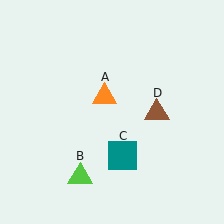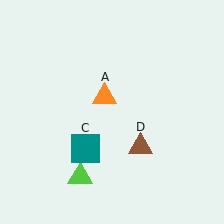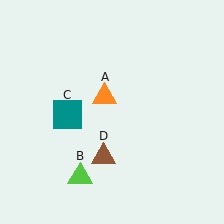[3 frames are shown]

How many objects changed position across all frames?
2 objects changed position: teal square (object C), brown triangle (object D).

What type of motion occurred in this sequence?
The teal square (object C), brown triangle (object D) rotated clockwise around the center of the scene.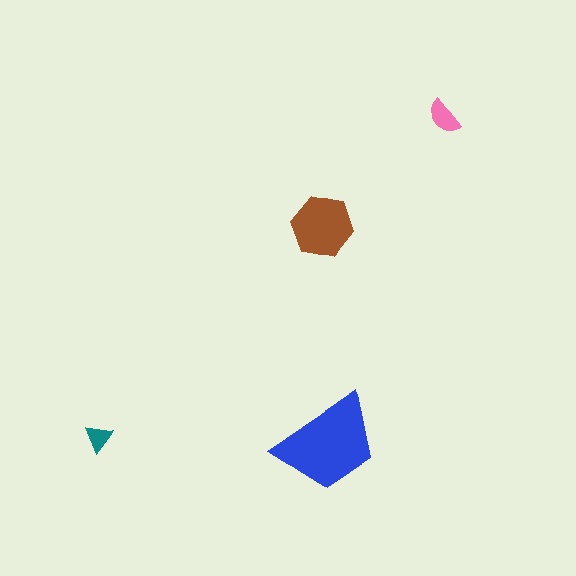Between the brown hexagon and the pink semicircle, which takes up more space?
The brown hexagon.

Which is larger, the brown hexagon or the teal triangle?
The brown hexagon.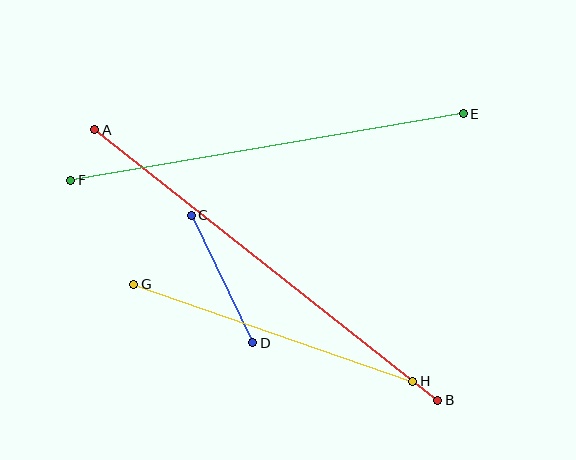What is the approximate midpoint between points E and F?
The midpoint is at approximately (267, 147) pixels.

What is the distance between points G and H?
The distance is approximately 295 pixels.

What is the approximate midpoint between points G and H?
The midpoint is at approximately (273, 333) pixels.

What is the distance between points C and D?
The distance is approximately 142 pixels.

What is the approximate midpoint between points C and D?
The midpoint is at approximately (222, 279) pixels.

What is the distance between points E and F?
The distance is approximately 398 pixels.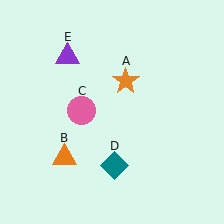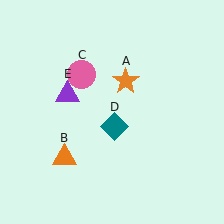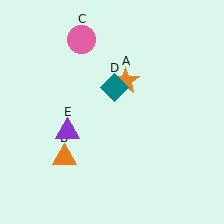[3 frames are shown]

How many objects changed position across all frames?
3 objects changed position: pink circle (object C), teal diamond (object D), purple triangle (object E).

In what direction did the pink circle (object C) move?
The pink circle (object C) moved up.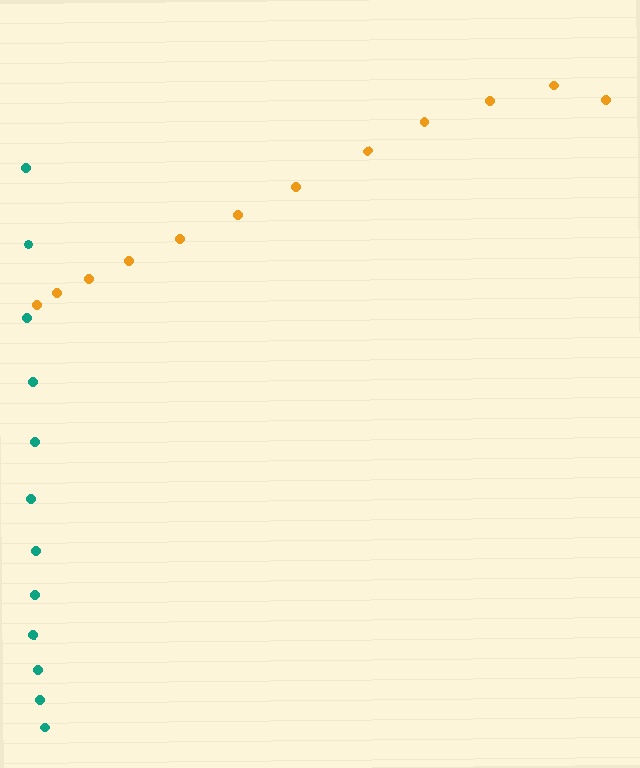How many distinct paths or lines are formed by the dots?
There are 2 distinct paths.